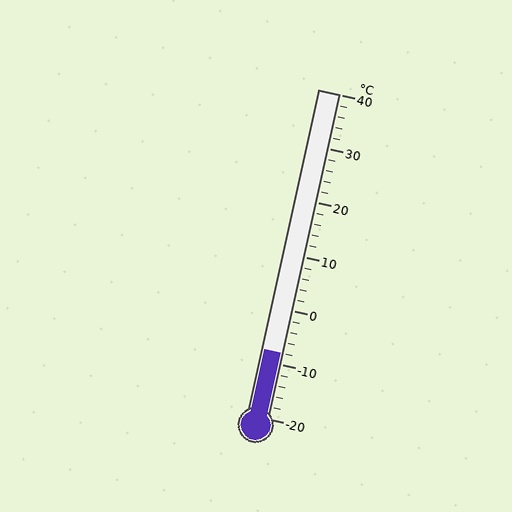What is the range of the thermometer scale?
The thermometer scale ranges from -20°C to 40°C.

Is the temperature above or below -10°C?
The temperature is above -10°C.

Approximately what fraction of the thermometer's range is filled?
The thermometer is filled to approximately 20% of its range.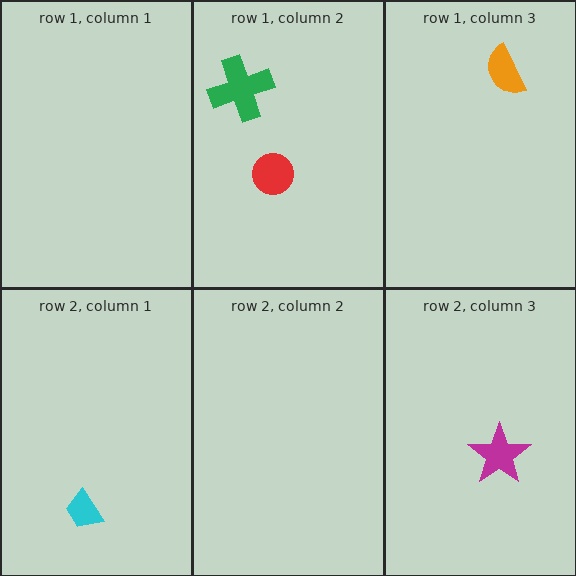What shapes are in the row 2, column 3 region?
The magenta star.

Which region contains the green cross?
The row 1, column 2 region.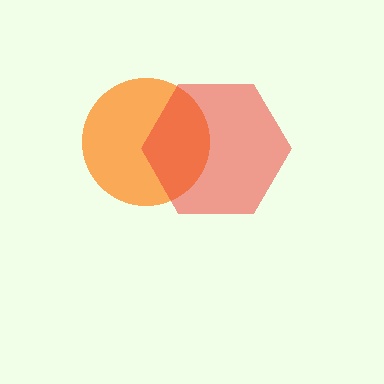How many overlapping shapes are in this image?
There are 2 overlapping shapes in the image.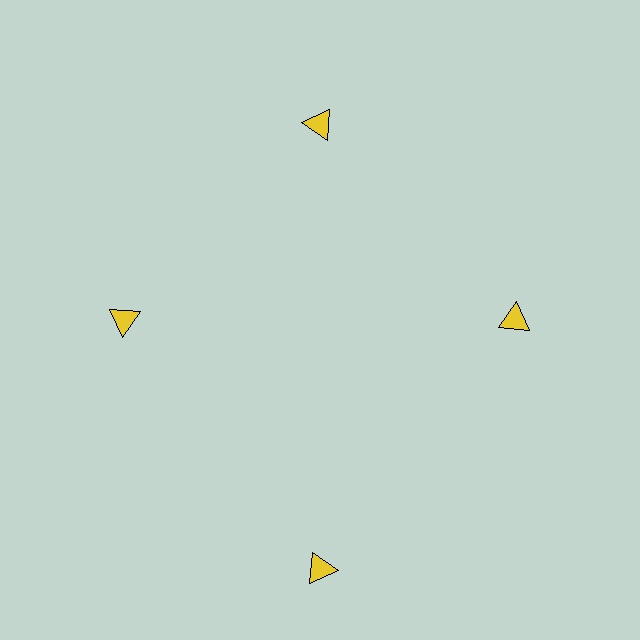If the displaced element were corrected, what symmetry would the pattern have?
It would have 4-fold rotational symmetry — the pattern would map onto itself every 90 degrees.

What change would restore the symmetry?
The symmetry would be restored by moving it inward, back onto the ring so that all 4 triangles sit at equal angles and equal distance from the center.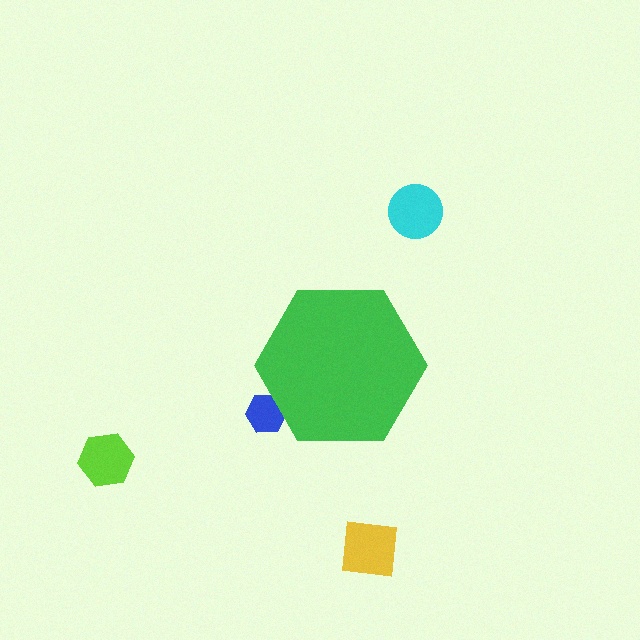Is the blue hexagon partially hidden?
Yes, the blue hexagon is partially hidden behind the green hexagon.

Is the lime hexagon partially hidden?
No, the lime hexagon is fully visible.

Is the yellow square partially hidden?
No, the yellow square is fully visible.